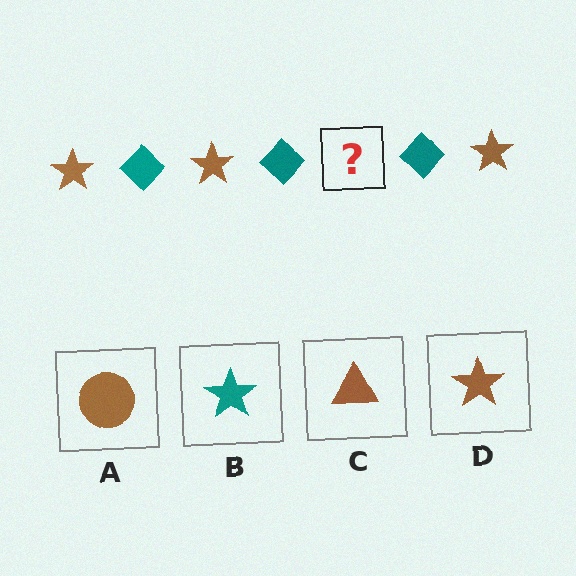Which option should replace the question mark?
Option D.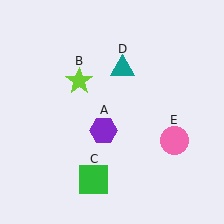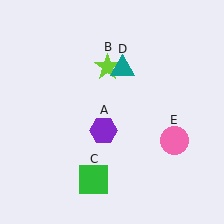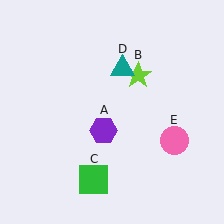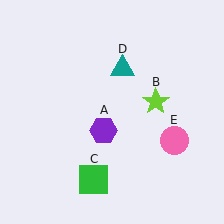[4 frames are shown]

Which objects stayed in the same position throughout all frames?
Purple hexagon (object A) and green square (object C) and teal triangle (object D) and pink circle (object E) remained stationary.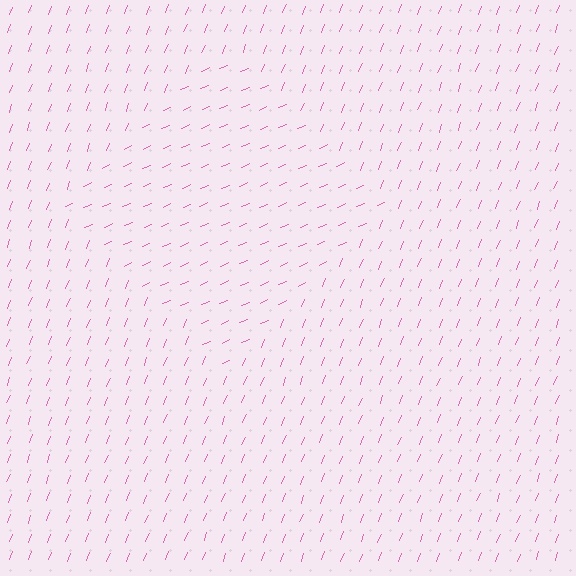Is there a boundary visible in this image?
Yes, there is a texture boundary formed by a change in line orientation.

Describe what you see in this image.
The image is filled with small pink line segments. A diamond region in the image has lines oriented differently from the surrounding lines, creating a visible texture boundary.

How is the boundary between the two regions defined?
The boundary is defined purely by a change in line orientation (approximately 45 degrees difference). All lines are the same color and thickness.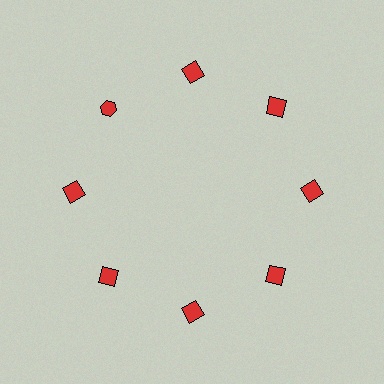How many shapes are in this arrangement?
There are 8 shapes arranged in a ring pattern.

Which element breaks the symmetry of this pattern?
The red hexagon at roughly the 10 o'clock position breaks the symmetry. All other shapes are red squares.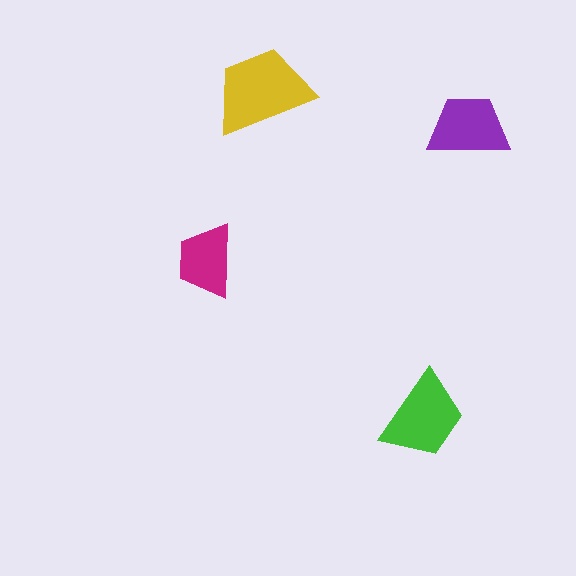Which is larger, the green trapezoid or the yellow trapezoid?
The yellow one.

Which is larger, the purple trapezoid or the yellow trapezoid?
The yellow one.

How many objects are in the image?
There are 4 objects in the image.